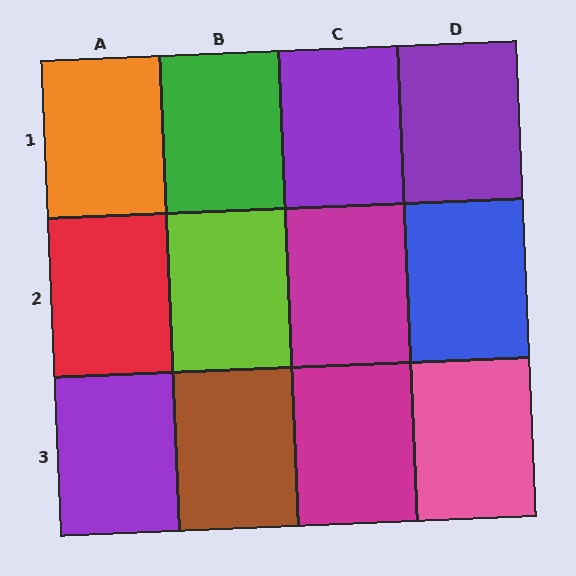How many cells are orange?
1 cell is orange.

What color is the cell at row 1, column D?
Purple.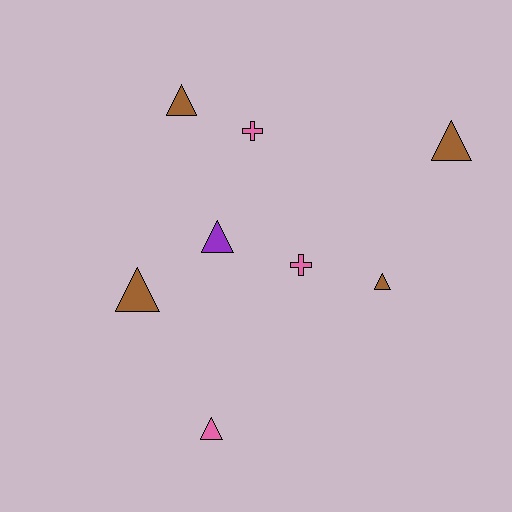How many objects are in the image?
There are 8 objects.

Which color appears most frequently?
Brown, with 4 objects.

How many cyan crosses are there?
There are no cyan crosses.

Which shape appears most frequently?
Triangle, with 6 objects.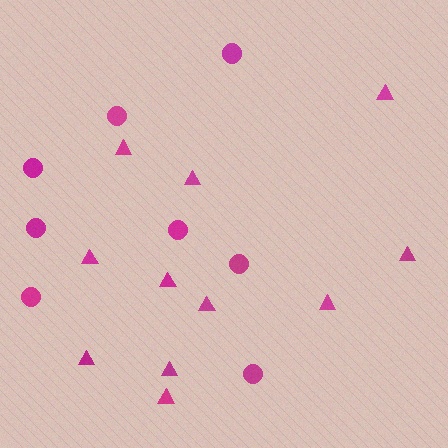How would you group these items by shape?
There are 2 groups: one group of circles (8) and one group of triangles (11).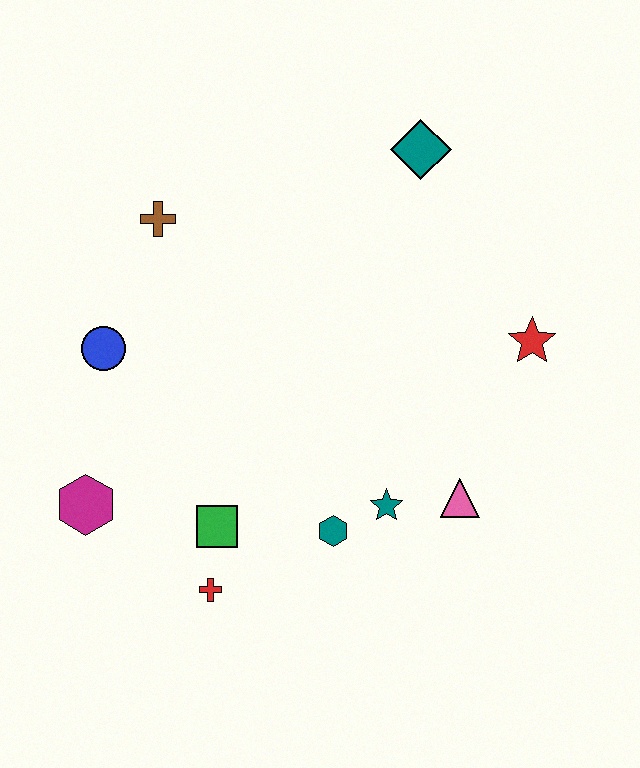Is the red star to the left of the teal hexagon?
No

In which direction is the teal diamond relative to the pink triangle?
The teal diamond is above the pink triangle.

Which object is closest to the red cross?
The green square is closest to the red cross.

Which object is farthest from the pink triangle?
The brown cross is farthest from the pink triangle.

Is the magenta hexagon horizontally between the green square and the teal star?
No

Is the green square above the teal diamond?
No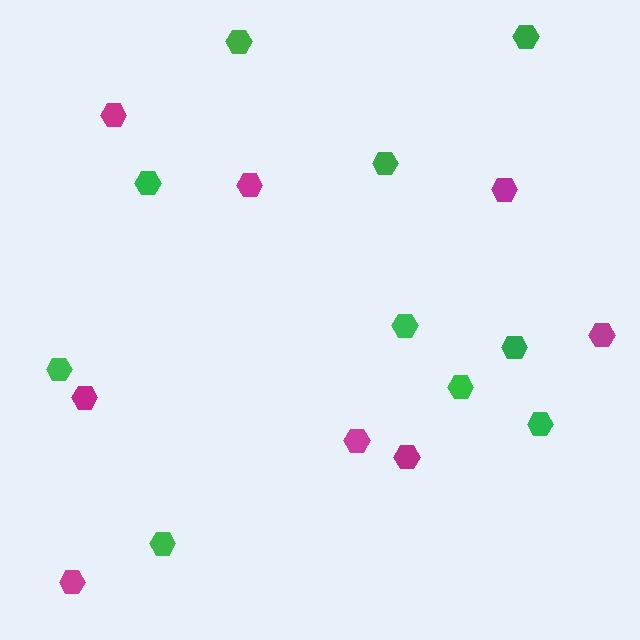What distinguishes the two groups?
There are 2 groups: one group of green hexagons (10) and one group of magenta hexagons (8).